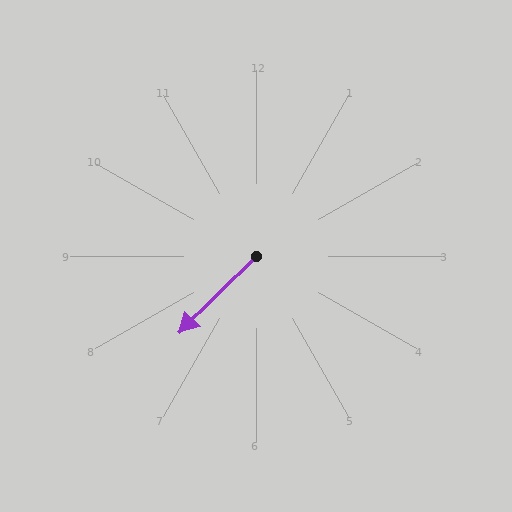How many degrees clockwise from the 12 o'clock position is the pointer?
Approximately 225 degrees.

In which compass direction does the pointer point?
Southwest.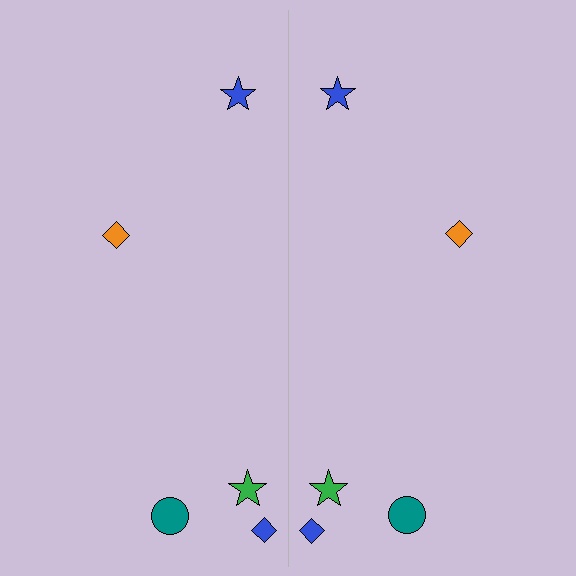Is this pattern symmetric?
Yes, this pattern has bilateral (reflection) symmetry.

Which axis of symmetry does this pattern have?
The pattern has a vertical axis of symmetry running through the center of the image.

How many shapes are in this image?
There are 10 shapes in this image.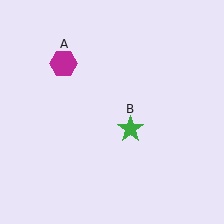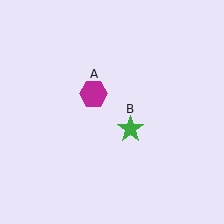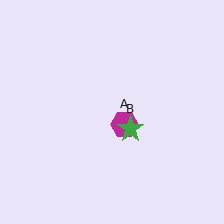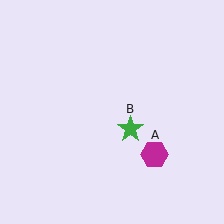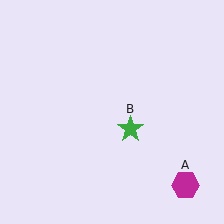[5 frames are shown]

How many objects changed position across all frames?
1 object changed position: magenta hexagon (object A).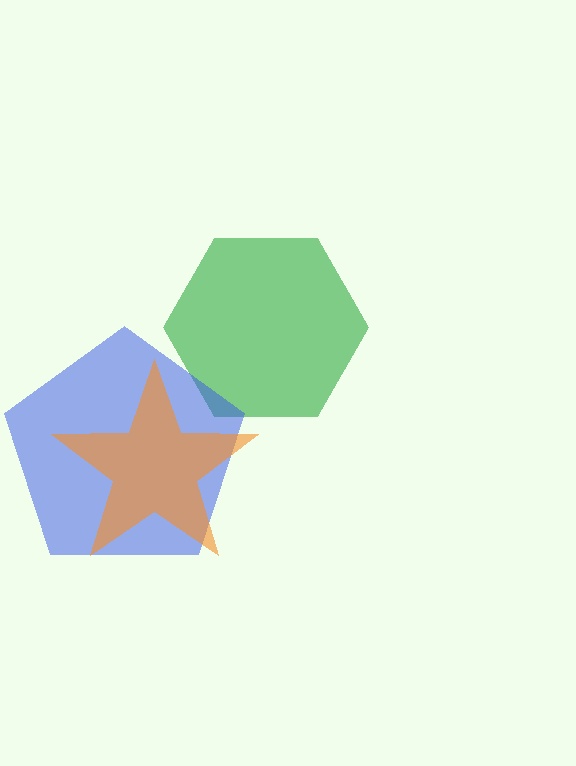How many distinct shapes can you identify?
There are 3 distinct shapes: a green hexagon, a blue pentagon, an orange star.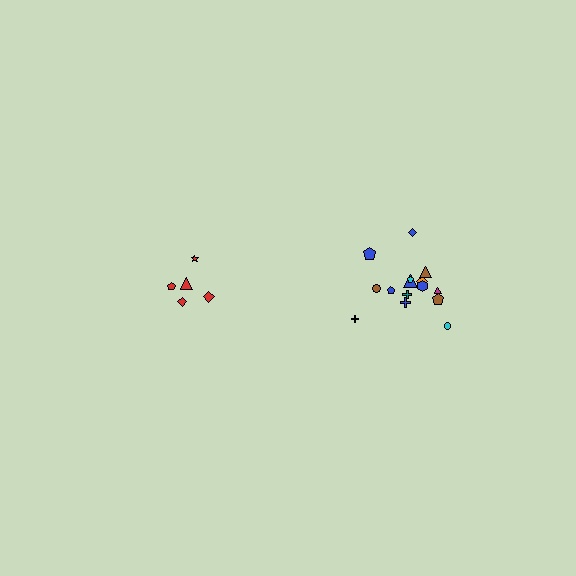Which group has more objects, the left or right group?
The right group.